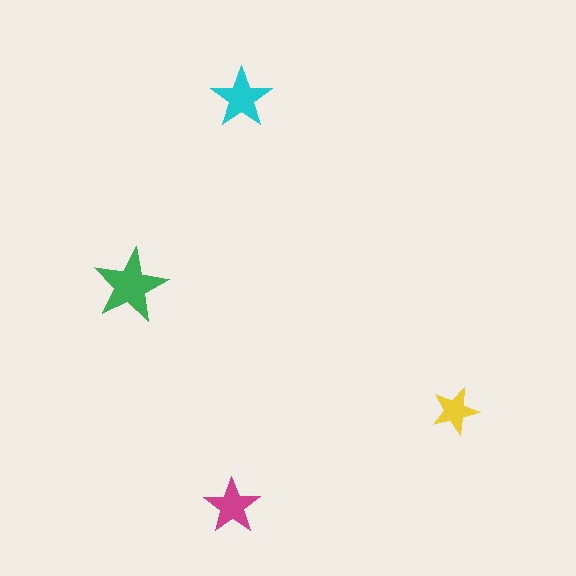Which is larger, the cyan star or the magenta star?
The cyan one.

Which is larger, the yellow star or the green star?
The green one.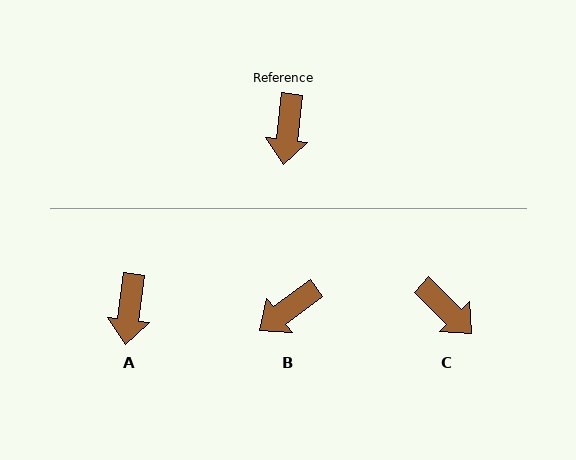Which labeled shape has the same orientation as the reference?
A.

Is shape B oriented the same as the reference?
No, it is off by about 46 degrees.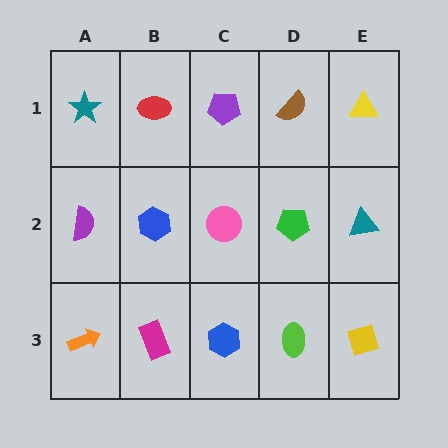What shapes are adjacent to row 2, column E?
A yellow triangle (row 1, column E), a yellow diamond (row 3, column E), a green pentagon (row 2, column D).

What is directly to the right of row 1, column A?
A red ellipse.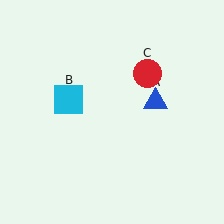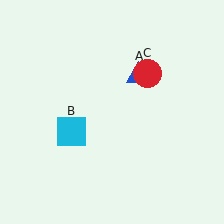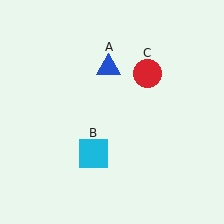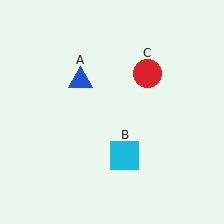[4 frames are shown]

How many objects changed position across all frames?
2 objects changed position: blue triangle (object A), cyan square (object B).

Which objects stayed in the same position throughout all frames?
Red circle (object C) remained stationary.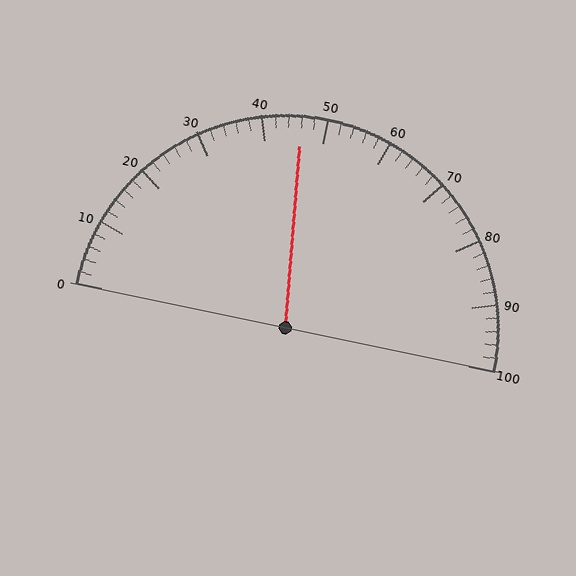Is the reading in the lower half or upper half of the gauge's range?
The reading is in the lower half of the range (0 to 100).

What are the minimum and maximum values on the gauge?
The gauge ranges from 0 to 100.